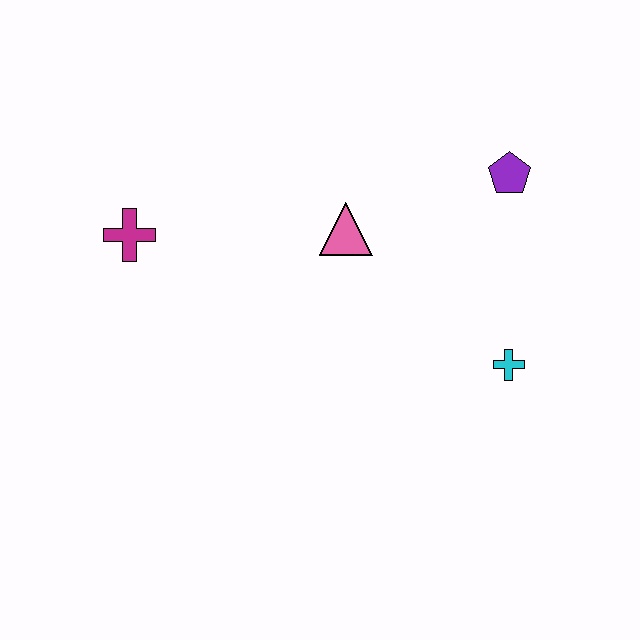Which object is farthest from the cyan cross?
The magenta cross is farthest from the cyan cross.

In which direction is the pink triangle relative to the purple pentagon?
The pink triangle is to the left of the purple pentagon.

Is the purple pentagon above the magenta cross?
Yes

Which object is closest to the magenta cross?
The pink triangle is closest to the magenta cross.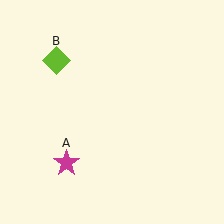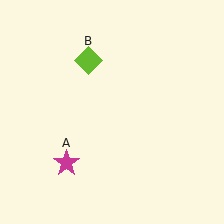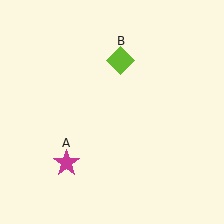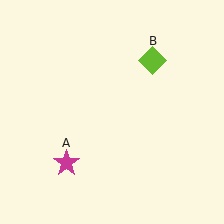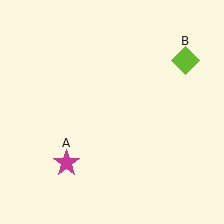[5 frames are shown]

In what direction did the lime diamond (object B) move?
The lime diamond (object B) moved right.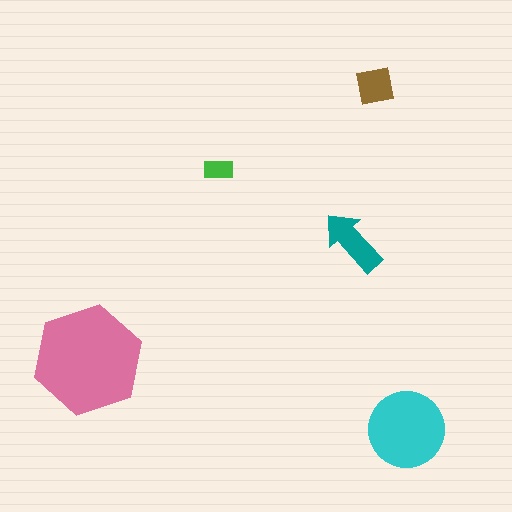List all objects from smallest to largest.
The green rectangle, the brown square, the teal arrow, the cyan circle, the pink hexagon.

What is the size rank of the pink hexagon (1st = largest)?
1st.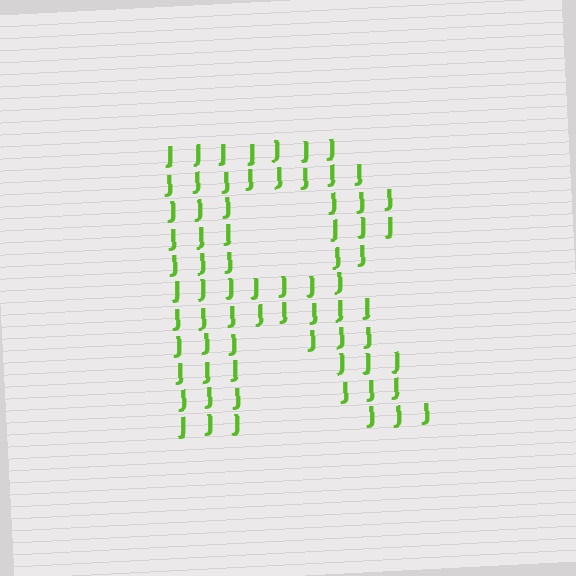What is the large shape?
The large shape is the letter R.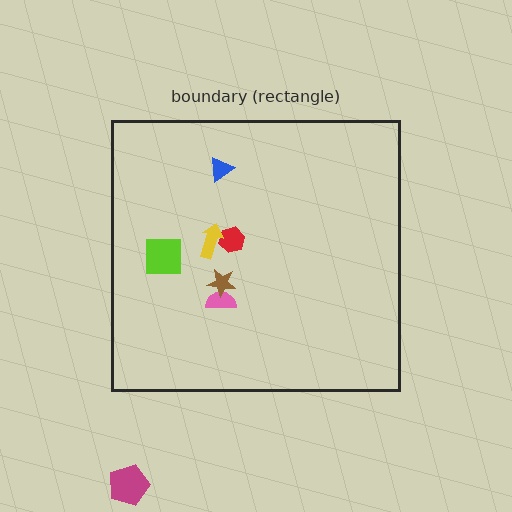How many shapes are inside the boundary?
6 inside, 1 outside.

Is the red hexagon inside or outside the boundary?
Inside.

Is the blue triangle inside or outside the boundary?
Inside.